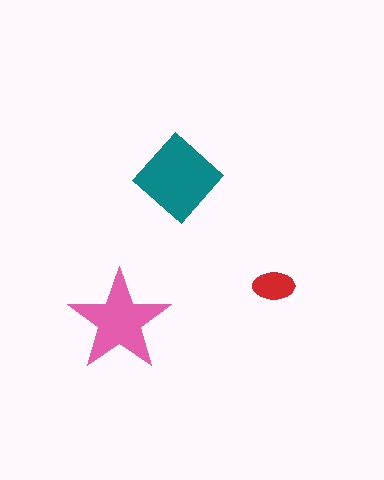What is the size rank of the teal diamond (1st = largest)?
1st.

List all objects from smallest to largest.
The red ellipse, the pink star, the teal diamond.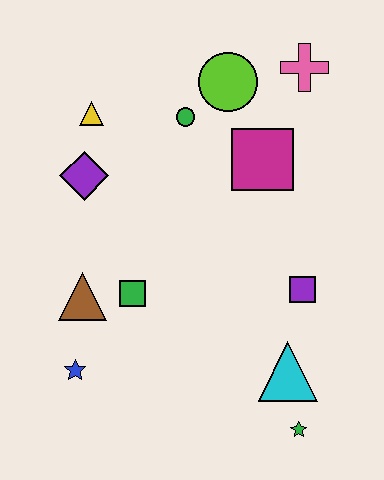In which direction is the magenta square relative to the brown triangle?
The magenta square is to the right of the brown triangle.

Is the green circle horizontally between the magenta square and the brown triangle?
Yes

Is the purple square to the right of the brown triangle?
Yes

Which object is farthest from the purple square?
The yellow triangle is farthest from the purple square.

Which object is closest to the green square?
The brown triangle is closest to the green square.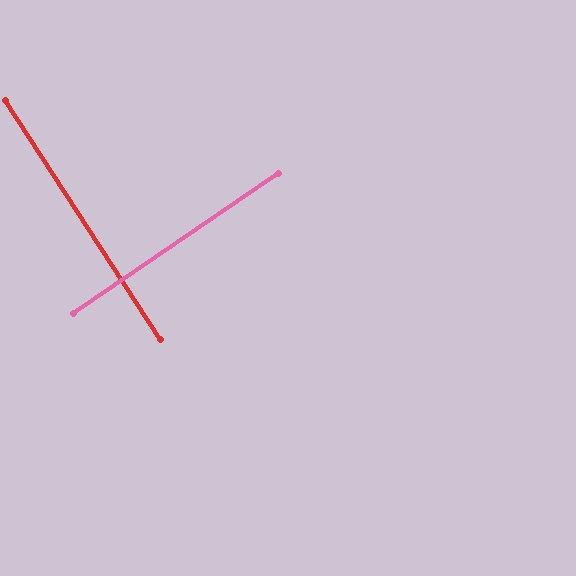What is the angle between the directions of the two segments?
Approximately 88 degrees.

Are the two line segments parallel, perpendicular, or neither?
Perpendicular — they meet at approximately 88°.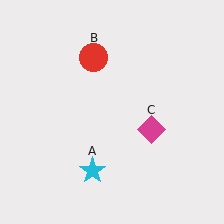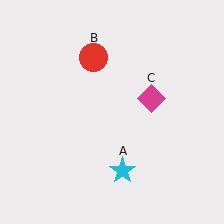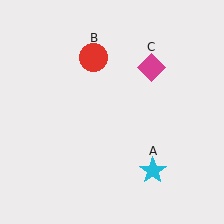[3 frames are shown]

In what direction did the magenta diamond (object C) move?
The magenta diamond (object C) moved up.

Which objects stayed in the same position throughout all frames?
Red circle (object B) remained stationary.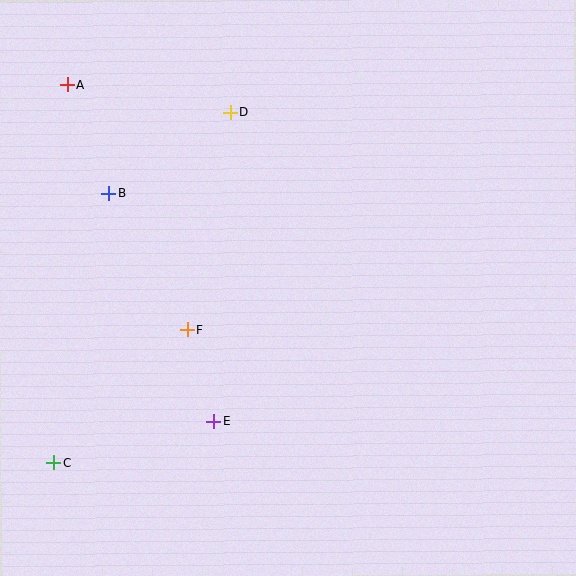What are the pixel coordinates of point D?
Point D is at (230, 112).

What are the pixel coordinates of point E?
Point E is at (214, 421).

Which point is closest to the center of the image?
Point F at (188, 329) is closest to the center.